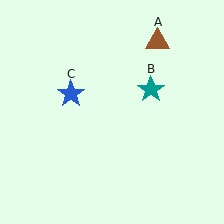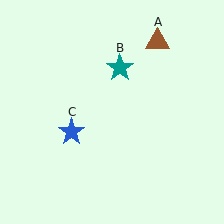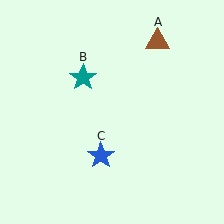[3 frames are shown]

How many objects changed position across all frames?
2 objects changed position: teal star (object B), blue star (object C).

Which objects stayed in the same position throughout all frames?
Brown triangle (object A) remained stationary.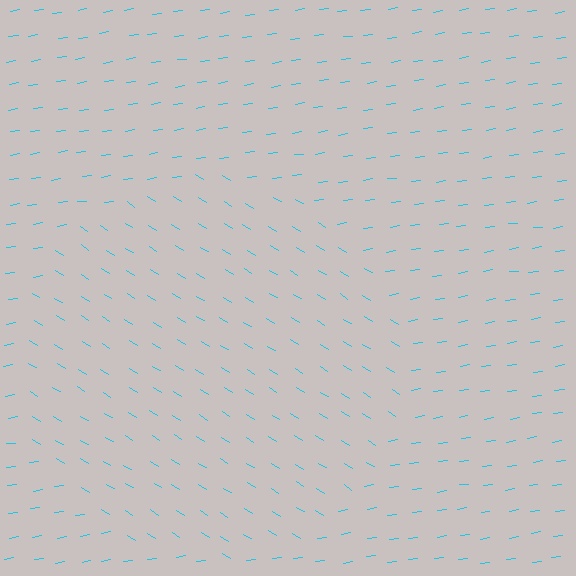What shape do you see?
I see a circle.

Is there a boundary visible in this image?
Yes, there is a texture boundary formed by a change in line orientation.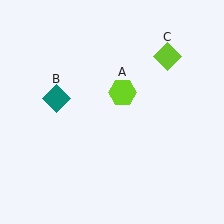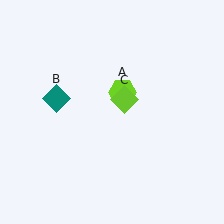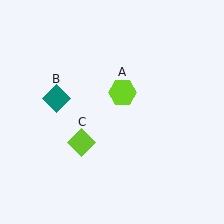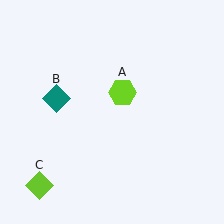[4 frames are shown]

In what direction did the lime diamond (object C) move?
The lime diamond (object C) moved down and to the left.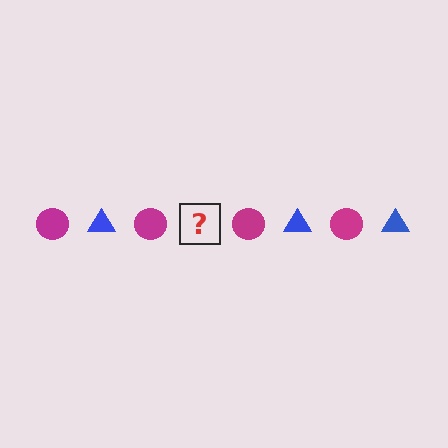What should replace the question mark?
The question mark should be replaced with a blue triangle.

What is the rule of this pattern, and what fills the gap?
The rule is that the pattern alternates between magenta circle and blue triangle. The gap should be filled with a blue triangle.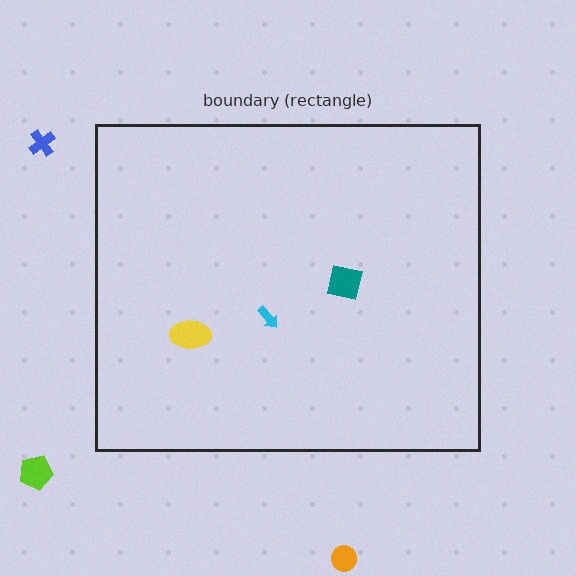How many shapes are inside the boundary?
3 inside, 3 outside.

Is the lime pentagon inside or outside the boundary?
Outside.